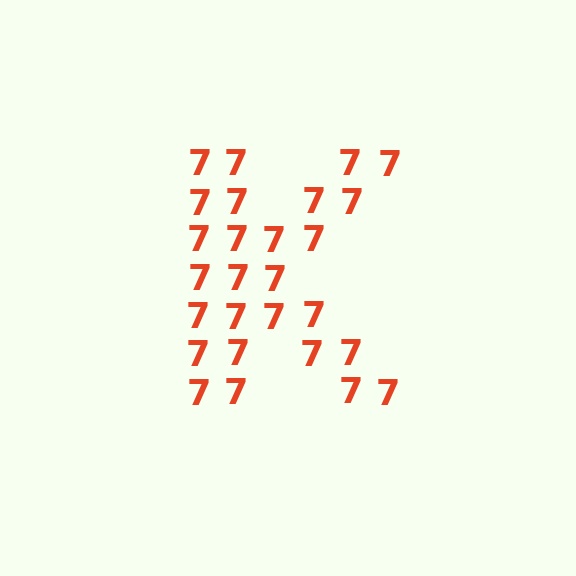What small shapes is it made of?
It is made of small digit 7's.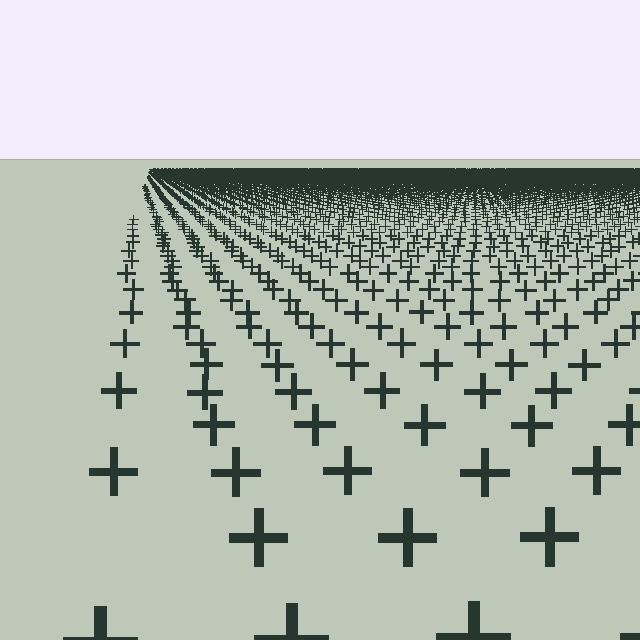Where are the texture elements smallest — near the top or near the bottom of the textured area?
Near the top.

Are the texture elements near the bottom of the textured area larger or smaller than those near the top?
Larger. Near the bottom, elements are closer to the viewer and appear at a bigger on-screen size.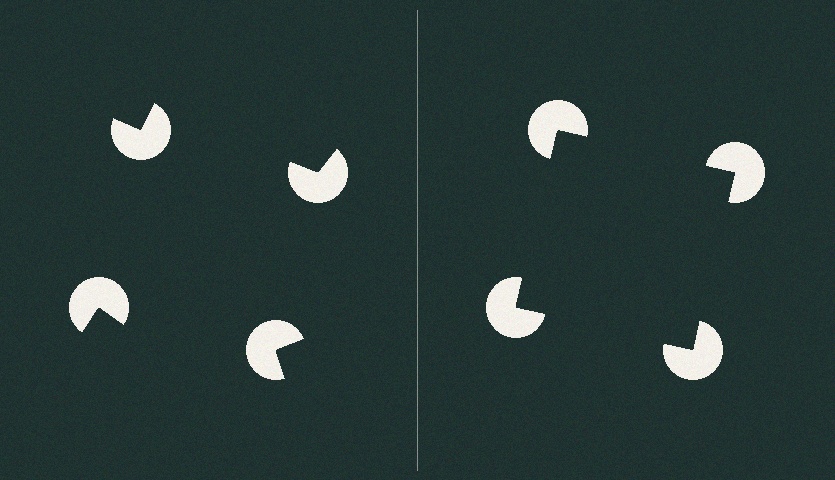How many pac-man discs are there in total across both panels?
8 — 4 on each side.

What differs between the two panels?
The pac-man discs are positioned identically on both sides; only the wedge orientations differ. On the right they align to a square; on the left they are misaligned.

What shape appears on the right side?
An illusory square.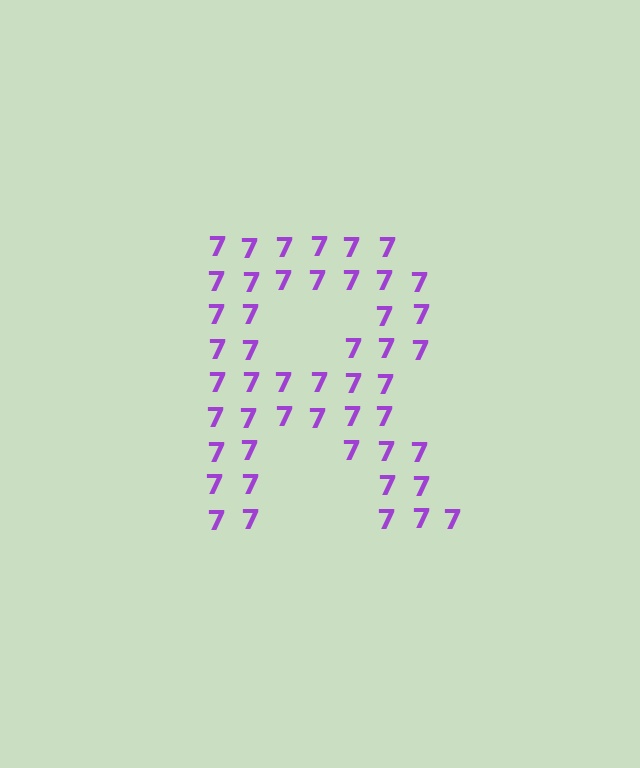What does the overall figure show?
The overall figure shows the letter R.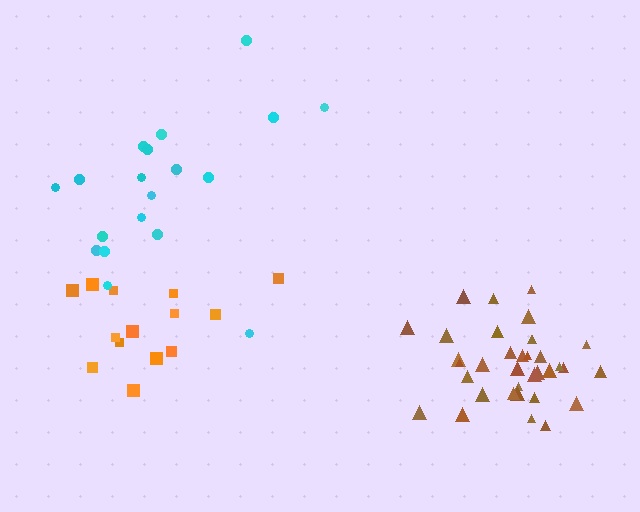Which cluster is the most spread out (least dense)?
Cyan.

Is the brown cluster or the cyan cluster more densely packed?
Brown.